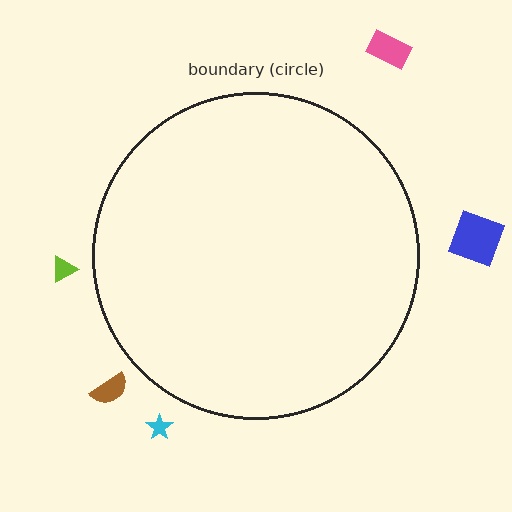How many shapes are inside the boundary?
0 inside, 5 outside.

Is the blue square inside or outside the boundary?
Outside.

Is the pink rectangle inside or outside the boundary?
Outside.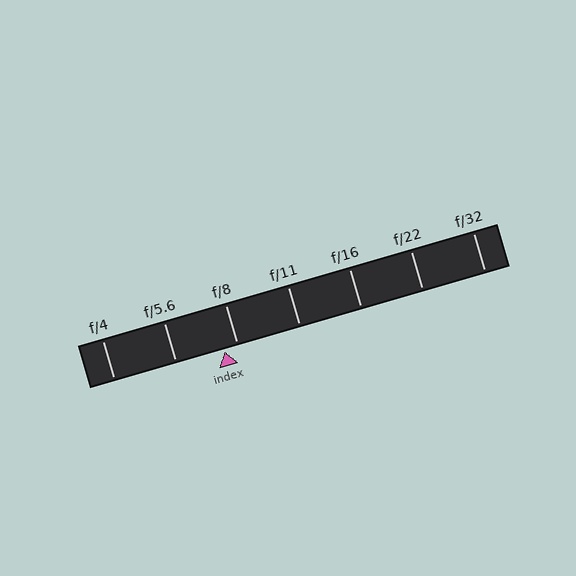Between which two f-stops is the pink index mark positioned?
The index mark is between f/5.6 and f/8.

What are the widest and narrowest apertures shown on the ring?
The widest aperture shown is f/4 and the narrowest is f/32.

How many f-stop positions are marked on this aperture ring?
There are 7 f-stop positions marked.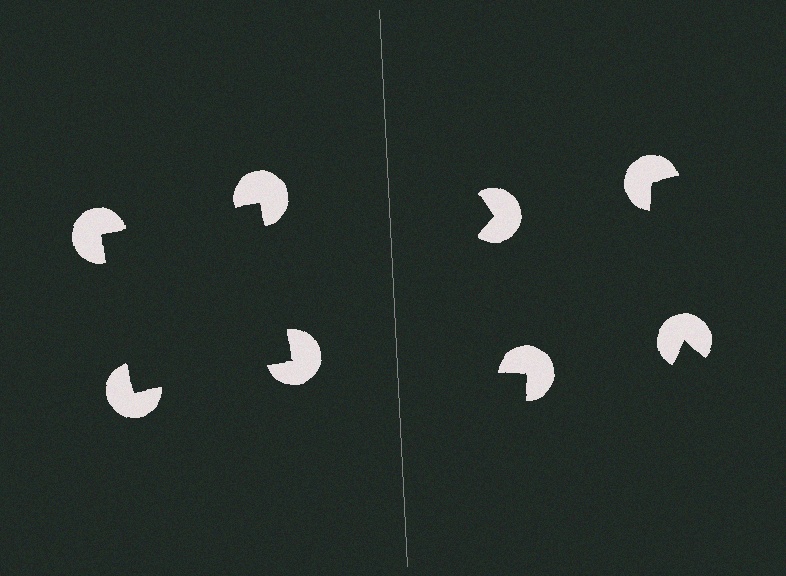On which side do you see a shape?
An illusory square appears on the left side. On the right side the wedge cuts are rotated, so no coherent shape forms.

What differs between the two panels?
The pac-man discs are positioned identically on both sides; only the wedge orientations differ. On the left they align to a square; on the right they are misaligned.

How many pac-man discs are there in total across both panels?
8 — 4 on each side.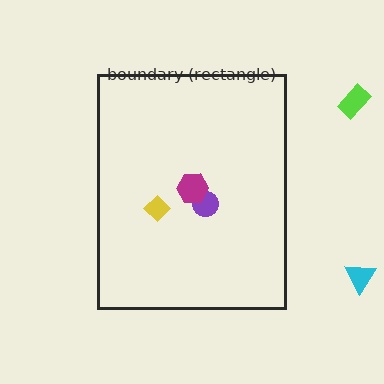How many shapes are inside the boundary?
3 inside, 2 outside.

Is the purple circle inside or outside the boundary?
Inside.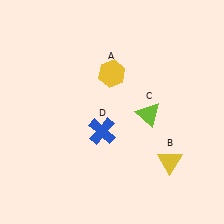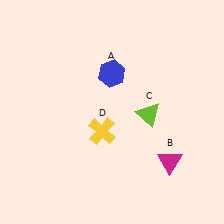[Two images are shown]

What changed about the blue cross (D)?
In Image 1, D is blue. In Image 2, it changed to yellow.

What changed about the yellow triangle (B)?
In Image 1, B is yellow. In Image 2, it changed to magenta.